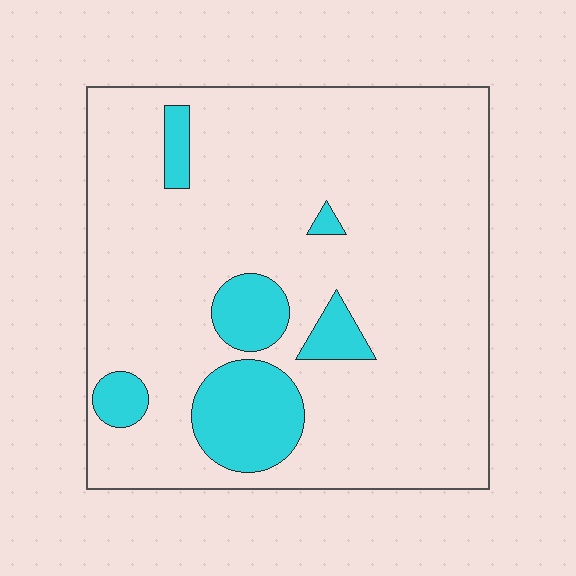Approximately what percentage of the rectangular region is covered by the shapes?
Approximately 15%.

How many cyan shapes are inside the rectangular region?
6.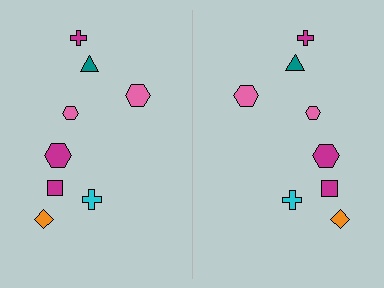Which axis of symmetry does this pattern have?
The pattern has a vertical axis of symmetry running through the center of the image.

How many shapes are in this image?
There are 16 shapes in this image.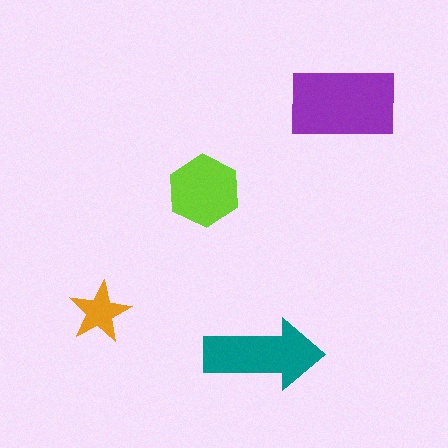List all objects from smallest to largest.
The orange star, the lime hexagon, the teal arrow, the purple rectangle.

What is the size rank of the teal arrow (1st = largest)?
2nd.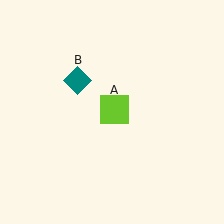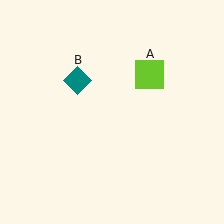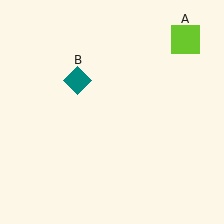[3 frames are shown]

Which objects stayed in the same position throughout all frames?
Teal diamond (object B) remained stationary.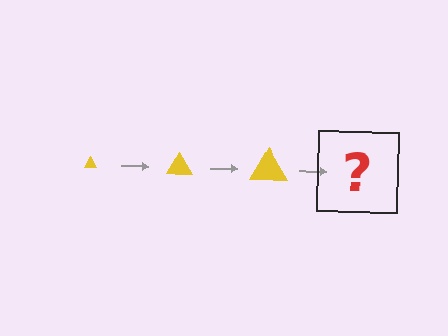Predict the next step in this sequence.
The next step is a yellow triangle, larger than the previous one.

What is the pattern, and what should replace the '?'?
The pattern is that the triangle gets progressively larger each step. The '?' should be a yellow triangle, larger than the previous one.